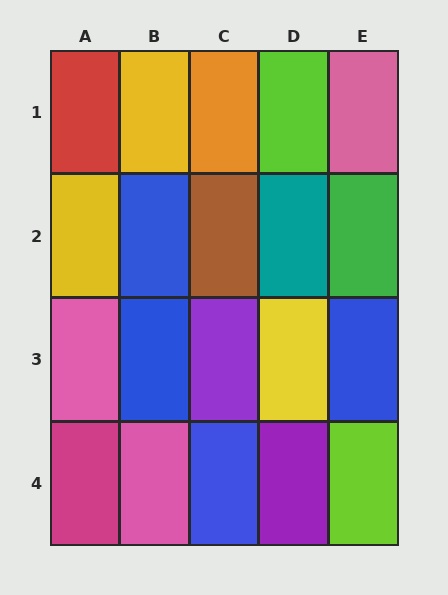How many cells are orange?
1 cell is orange.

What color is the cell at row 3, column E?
Blue.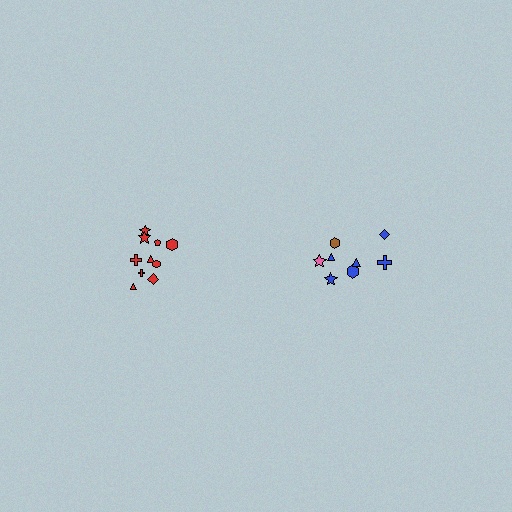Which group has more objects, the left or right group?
The left group.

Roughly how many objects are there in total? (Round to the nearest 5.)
Roughly 20 objects in total.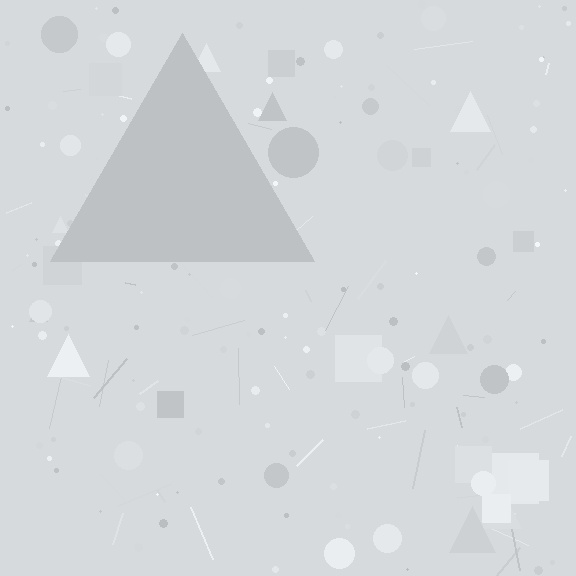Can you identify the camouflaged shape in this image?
The camouflaged shape is a triangle.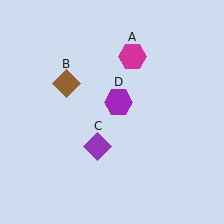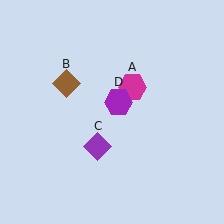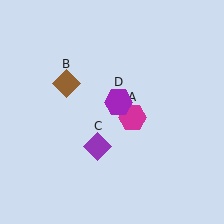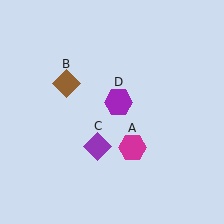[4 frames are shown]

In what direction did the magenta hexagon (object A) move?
The magenta hexagon (object A) moved down.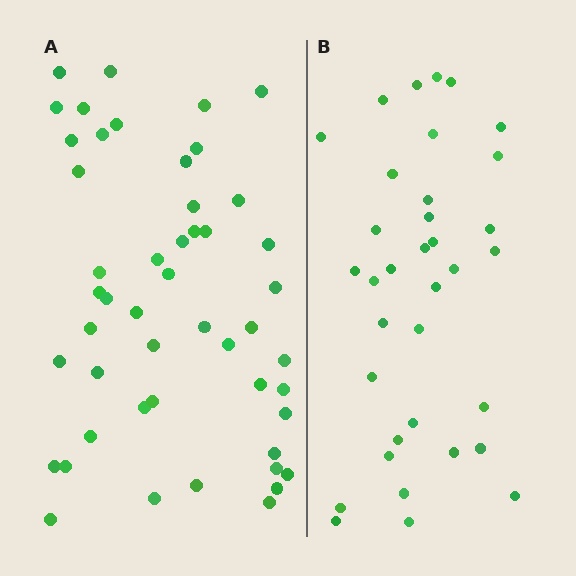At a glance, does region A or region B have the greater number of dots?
Region A (the left region) has more dots.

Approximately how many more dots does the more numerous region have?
Region A has approximately 15 more dots than region B.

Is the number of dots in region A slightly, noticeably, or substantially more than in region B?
Region A has noticeably more, but not dramatically so. The ratio is roughly 1.4 to 1.